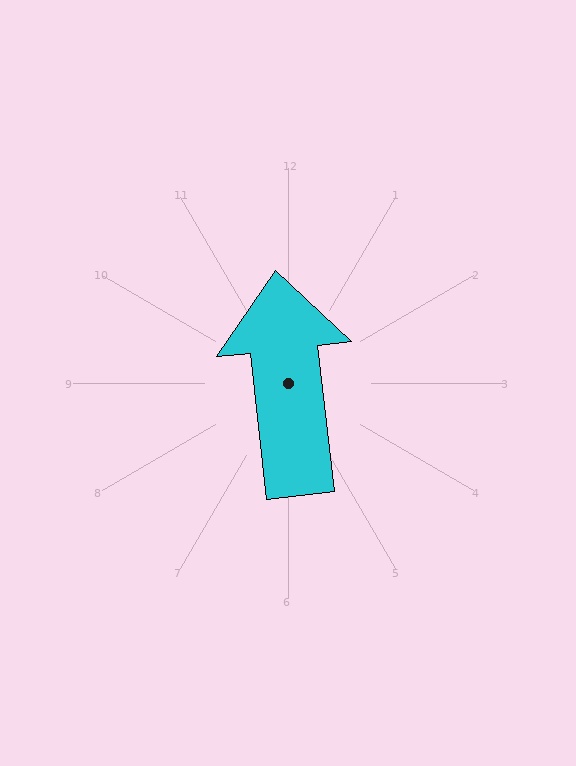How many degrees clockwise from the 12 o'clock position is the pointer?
Approximately 354 degrees.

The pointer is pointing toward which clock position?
Roughly 12 o'clock.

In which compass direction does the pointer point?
North.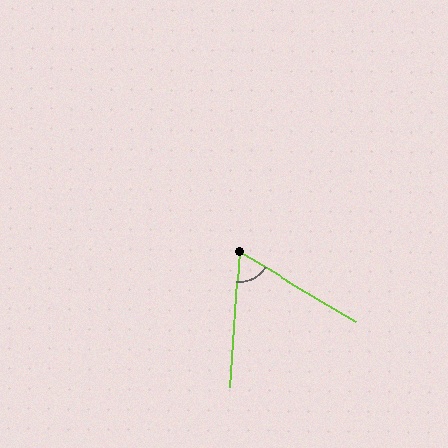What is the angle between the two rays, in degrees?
Approximately 63 degrees.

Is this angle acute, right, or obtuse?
It is acute.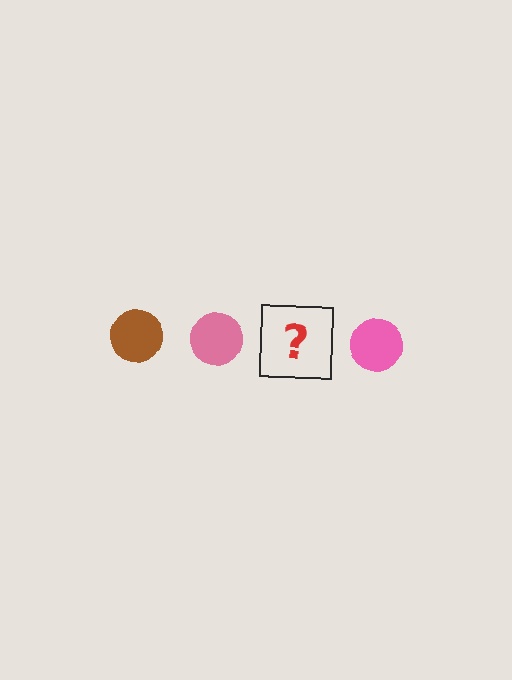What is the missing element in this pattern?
The missing element is a brown circle.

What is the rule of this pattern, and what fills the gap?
The rule is that the pattern cycles through brown, pink circles. The gap should be filled with a brown circle.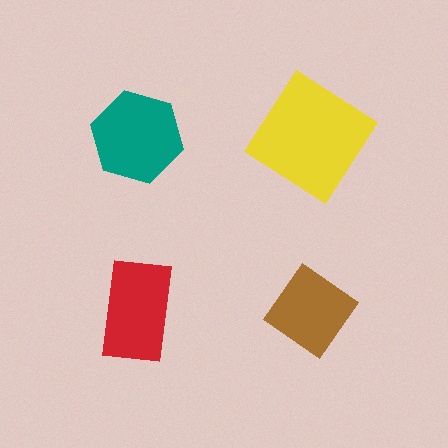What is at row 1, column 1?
A teal hexagon.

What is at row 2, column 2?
A brown diamond.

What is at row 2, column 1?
A red rectangle.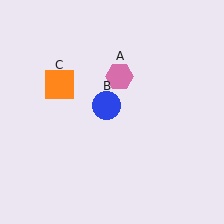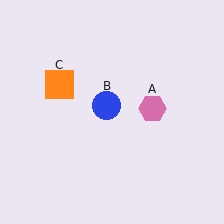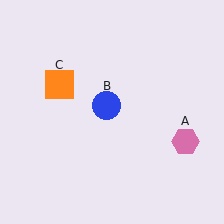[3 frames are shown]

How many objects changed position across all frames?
1 object changed position: pink hexagon (object A).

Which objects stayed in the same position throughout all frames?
Blue circle (object B) and orange square (object C) remained stationary.